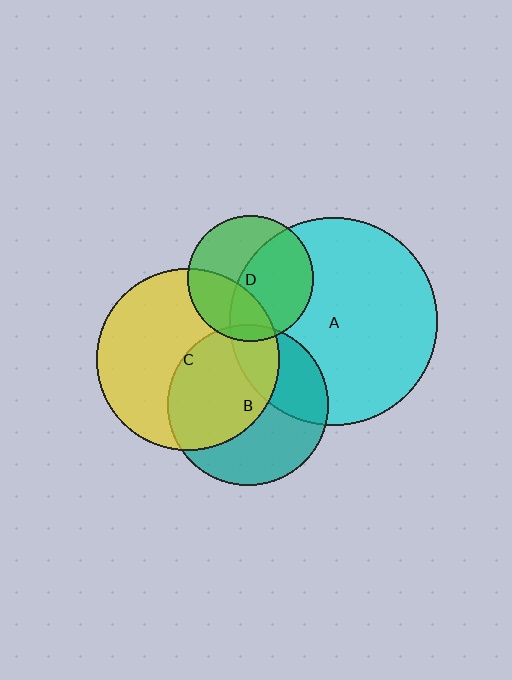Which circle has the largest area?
Circle A (cyan).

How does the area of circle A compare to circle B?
Approximately 1.7 times.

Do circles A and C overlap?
Yes.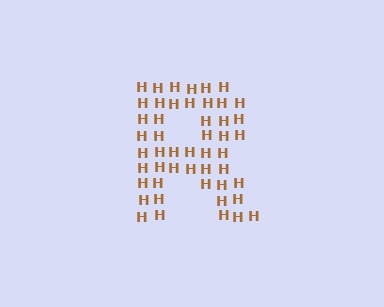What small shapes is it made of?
It is made of small letter H's.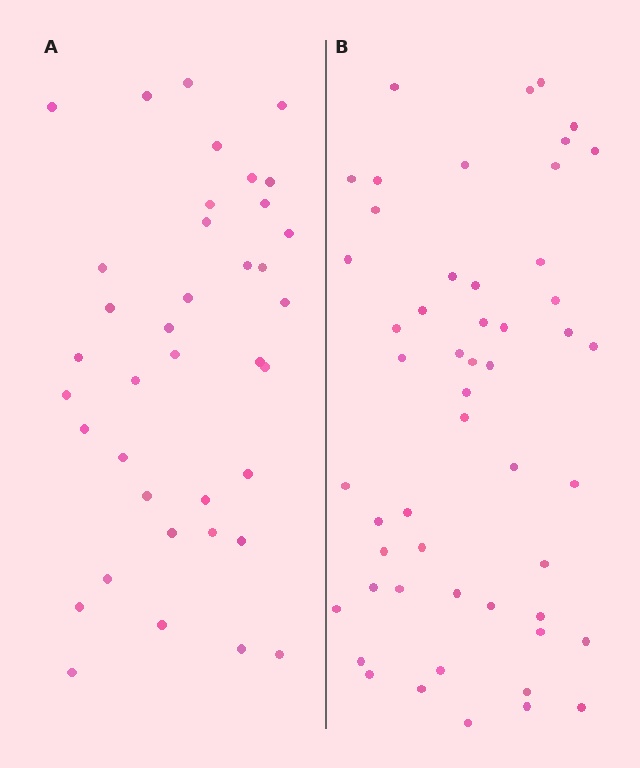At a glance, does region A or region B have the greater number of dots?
Region B (the right region) has more dots.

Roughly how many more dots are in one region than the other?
Region B has approximately 15 more dots than region A.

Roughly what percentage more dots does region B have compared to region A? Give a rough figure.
About 35% more.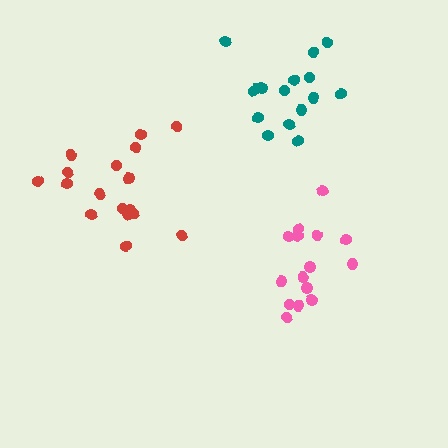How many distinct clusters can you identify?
There are 3 distinct clusters.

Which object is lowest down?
The pink cluster is bottommost.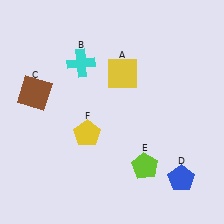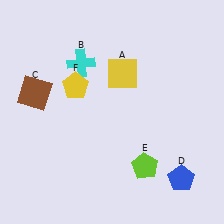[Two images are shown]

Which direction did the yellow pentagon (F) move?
The yellow pentagon (F) moved up.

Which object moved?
The yellow pentagon (F) moved up.